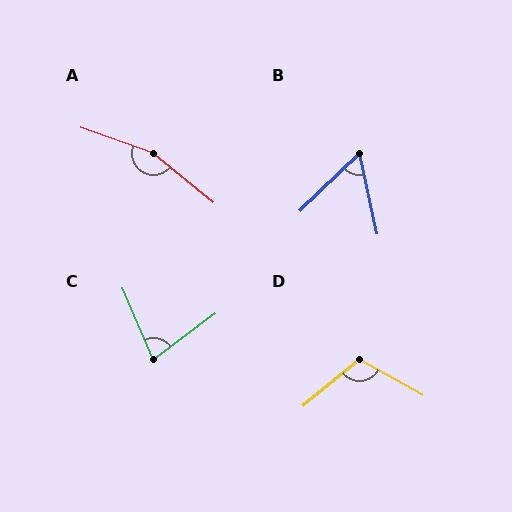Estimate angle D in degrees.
Approximately 111 degrees.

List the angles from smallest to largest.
B (59°), C (77°), D (111°), A (160°).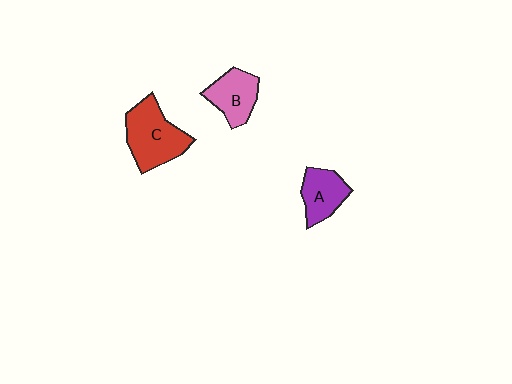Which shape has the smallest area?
Shape A (purple).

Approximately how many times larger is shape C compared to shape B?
Approximately 1.4 times.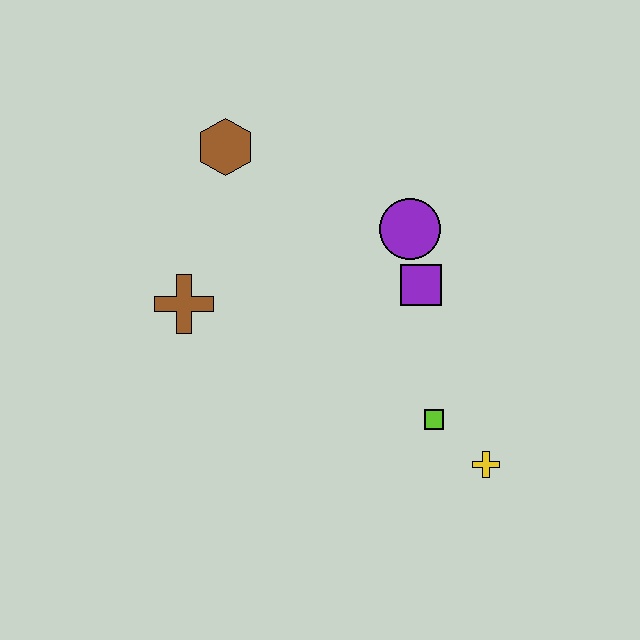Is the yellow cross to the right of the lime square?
Yes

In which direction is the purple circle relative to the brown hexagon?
The purple circle is to the right of the brown hexagon.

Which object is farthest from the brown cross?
The yellow cross is farthest from the brown cross.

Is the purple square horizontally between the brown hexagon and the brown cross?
No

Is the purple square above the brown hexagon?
No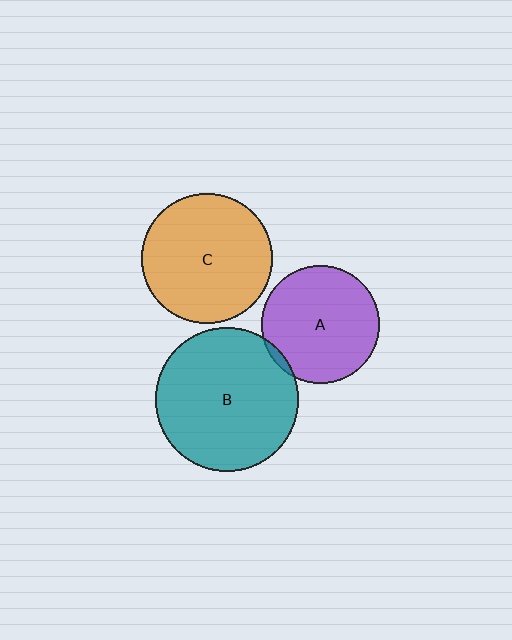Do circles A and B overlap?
Yes.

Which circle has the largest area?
Circle B (teal).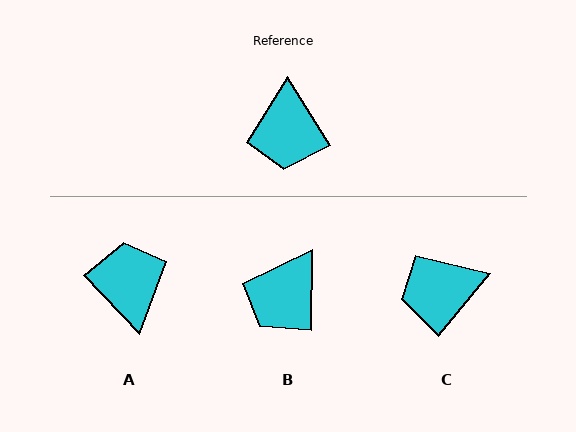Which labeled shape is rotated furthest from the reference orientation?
A, about 168 degrees away.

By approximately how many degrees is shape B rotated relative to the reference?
Approximately 32 degrees clockwise.